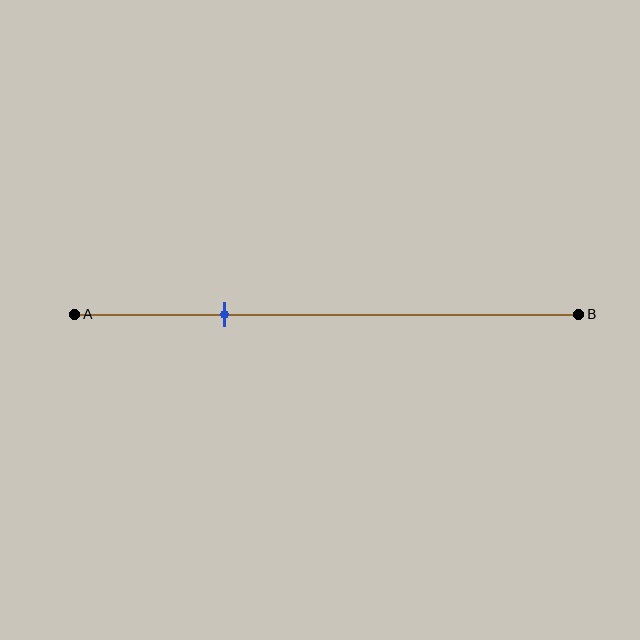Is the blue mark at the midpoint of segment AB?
No, the mark is at about 30% from A, not at the 50% midpoint.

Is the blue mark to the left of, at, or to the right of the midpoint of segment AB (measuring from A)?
The blue mark is to the left of the midpoint of segment AB.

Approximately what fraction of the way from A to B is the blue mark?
The blue mark is approximately 30% of the way from A to B.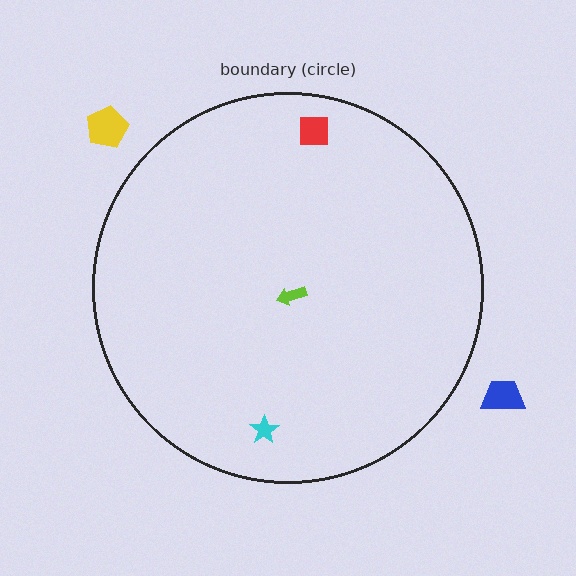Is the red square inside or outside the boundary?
Inside.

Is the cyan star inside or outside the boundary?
Inside.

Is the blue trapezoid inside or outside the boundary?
Outside.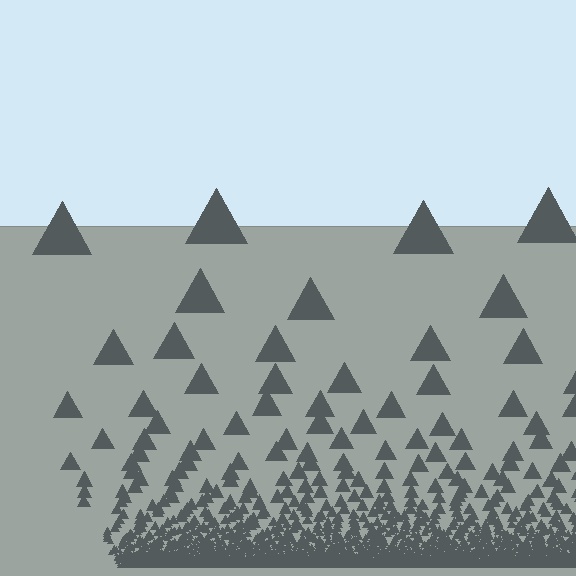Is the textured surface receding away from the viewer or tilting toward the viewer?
The surface appears to tilt toward the viewer. Texture elements get larger and sparser toward the top.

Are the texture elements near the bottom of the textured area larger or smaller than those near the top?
Smaller. The gradient is inverted — elements near the bottom are smaller and denser.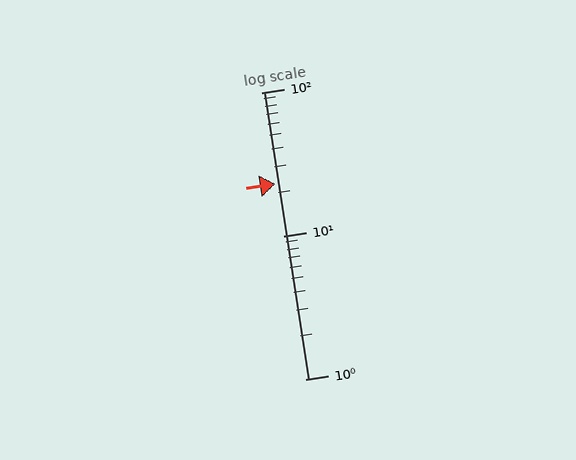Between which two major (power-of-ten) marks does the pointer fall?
The pointer is between 10 and 100.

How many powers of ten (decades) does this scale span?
The scale spans 2 decades, from 1 to 100.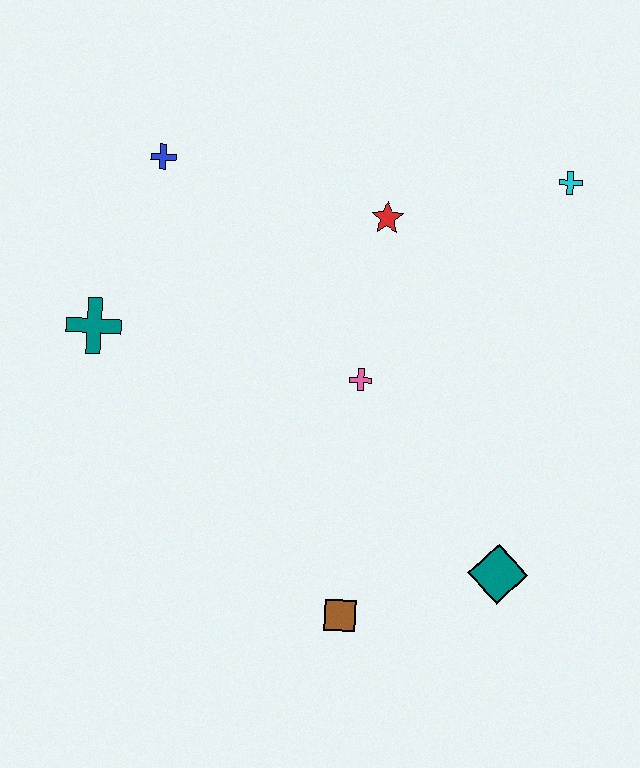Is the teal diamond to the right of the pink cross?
Yes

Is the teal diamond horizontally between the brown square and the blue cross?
No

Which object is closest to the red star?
The pink cross is closest to the red star.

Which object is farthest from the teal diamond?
The blue cross is farthest from the teal diamond.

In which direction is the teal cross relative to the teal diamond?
The teal cross is to the left of the teal diamond.